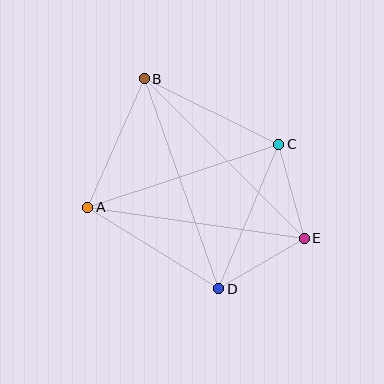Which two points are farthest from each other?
Points B and E are farthest from each other.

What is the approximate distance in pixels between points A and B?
The distance between A and B is approximately 140 pixels.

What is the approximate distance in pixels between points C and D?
The distance between C and D is approximately 157 pixels.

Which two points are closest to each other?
Points C and E are closest to each other.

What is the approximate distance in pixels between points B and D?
The distance between B and D is approximately 223 pixels.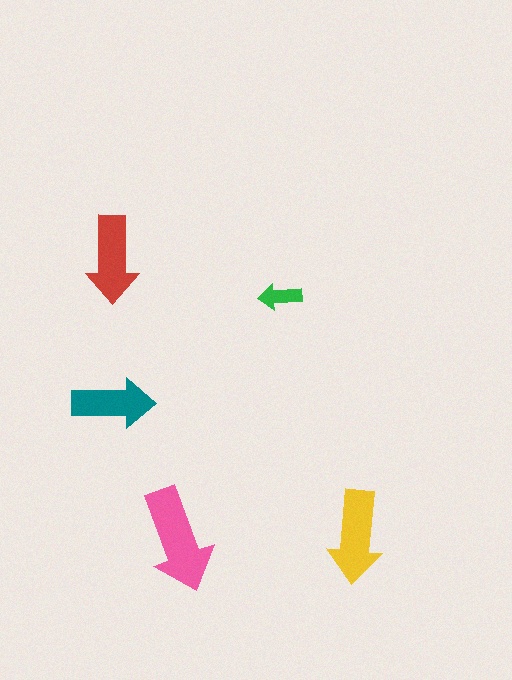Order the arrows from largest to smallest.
the pink one, the yellow one, the red one, the teal one, the green one.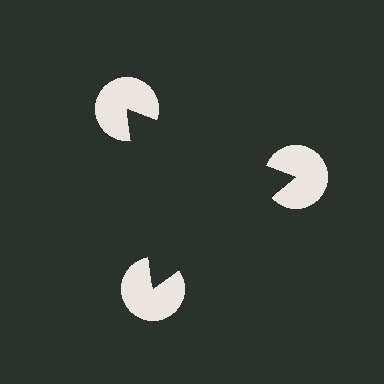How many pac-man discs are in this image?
There are 3 — one at each vertex of the illusory triangle.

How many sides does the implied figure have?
3 sides.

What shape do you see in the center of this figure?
An illusory triangle — its edges are inferred from the aligned wedge cuts in the pac-man discs, not physically drawn.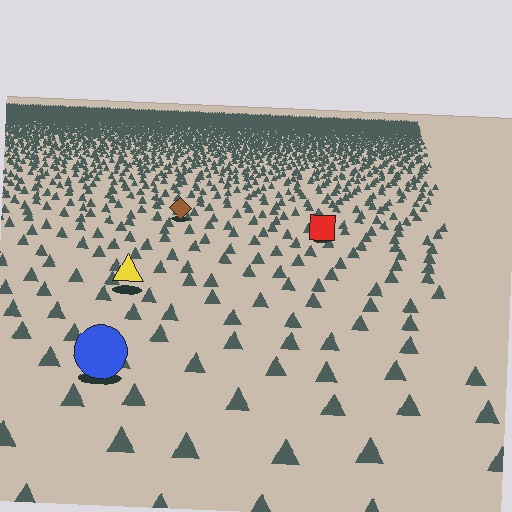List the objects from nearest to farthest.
From nearest to farthest: the blue circle, the yellow triangle, the red square, the brown diamond.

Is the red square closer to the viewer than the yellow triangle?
No. The yellow triangle is closer — you can tell from the texture gradient: the ground texture is coarser near it.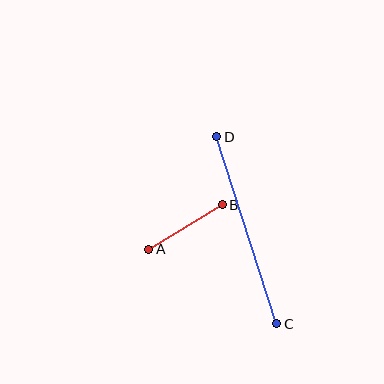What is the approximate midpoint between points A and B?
The midpoint is at approximately (185, 227) pixels.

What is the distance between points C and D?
The distance is approximately 196 pixels.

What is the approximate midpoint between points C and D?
The midpoint is at approximately (247, 230) pixels.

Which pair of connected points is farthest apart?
Points C and D are farthest apart.